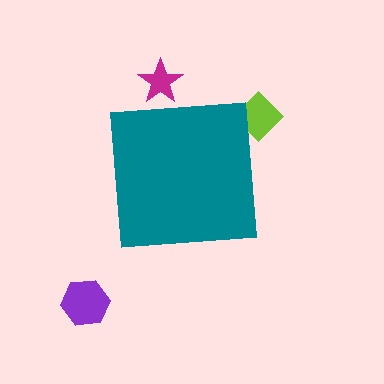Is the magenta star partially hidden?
Yes, the magenta star is partially hidden behind the teal square.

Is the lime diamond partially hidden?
Yes, the lime diamond is partially hidden behind the teal square.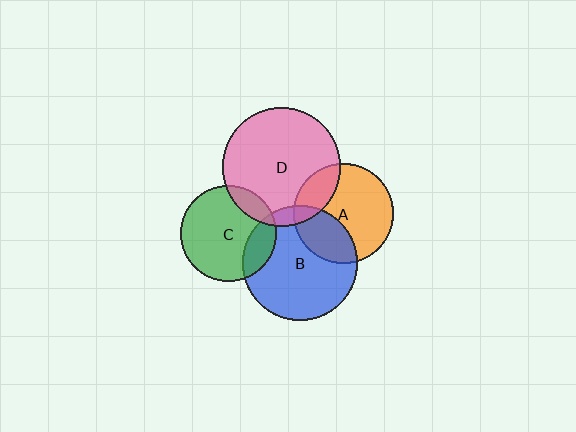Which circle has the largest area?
Circle D (pink).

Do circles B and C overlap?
Yes.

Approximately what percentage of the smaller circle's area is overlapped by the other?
Approximately 20%.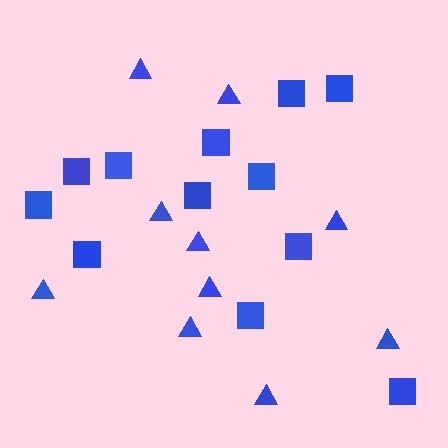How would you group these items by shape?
There are 2 groups: one group of squares (12) and one group of triangles (10).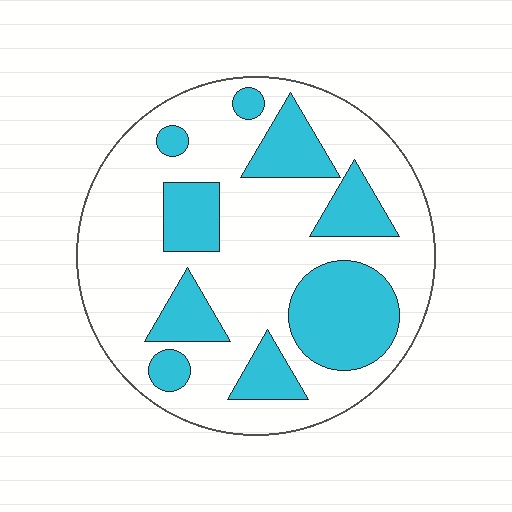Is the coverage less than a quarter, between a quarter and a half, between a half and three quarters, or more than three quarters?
Between a quarter and a half.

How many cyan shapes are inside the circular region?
9.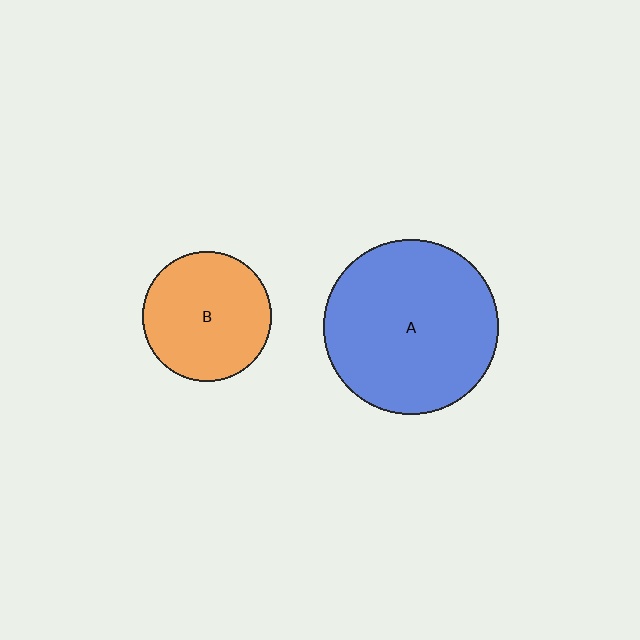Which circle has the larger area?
Circle A (blue).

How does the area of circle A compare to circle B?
Approximately 1.8 times.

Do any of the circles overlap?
No, none of the circles overlap.